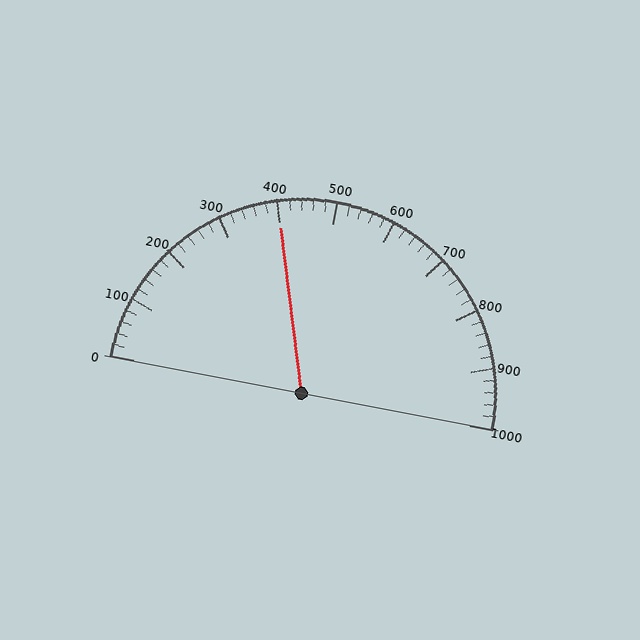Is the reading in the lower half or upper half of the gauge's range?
The reading is in the lower half of the range (0 to 1000).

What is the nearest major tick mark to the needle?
The nearest major tick mark is 400.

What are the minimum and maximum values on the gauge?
The gauge ranges from 0 to 1000.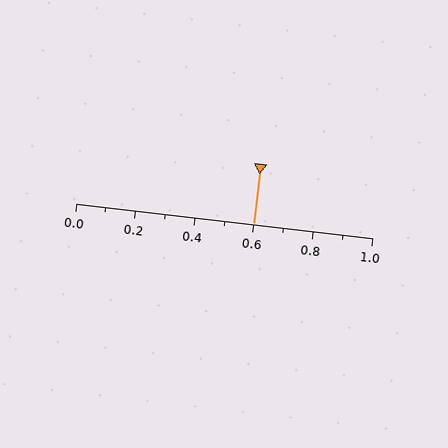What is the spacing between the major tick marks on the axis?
The major ticks are spaced 0.2 apart.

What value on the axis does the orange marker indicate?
The marker indicates approximately 0.6.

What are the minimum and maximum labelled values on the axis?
The axis runs from 0.0 to 1.0.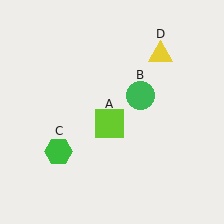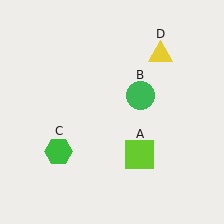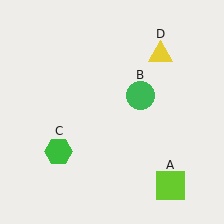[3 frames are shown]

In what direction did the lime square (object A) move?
The lime square (object A) moved down and to the right.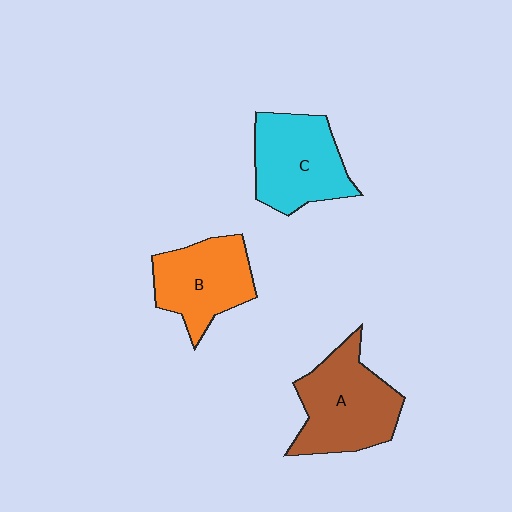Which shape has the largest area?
Shape A (brown).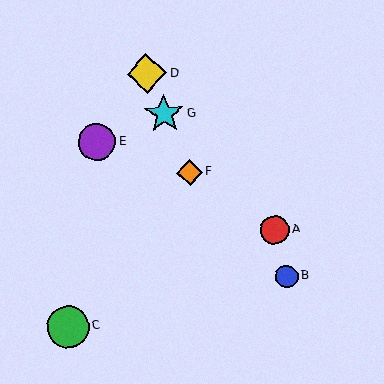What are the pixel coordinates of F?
Object F is at (190, 172).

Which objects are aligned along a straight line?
Objects D, F, G are aligned along a straight line.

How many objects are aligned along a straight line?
3 objects (D, F, G) are aligned along a straight line.